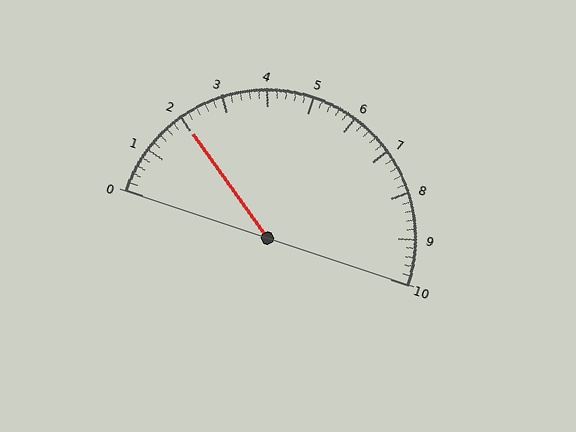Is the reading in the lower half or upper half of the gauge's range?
The reading is in the lower half of the range (0 to 10).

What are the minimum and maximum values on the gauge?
The gauge ranges from 0 to 10.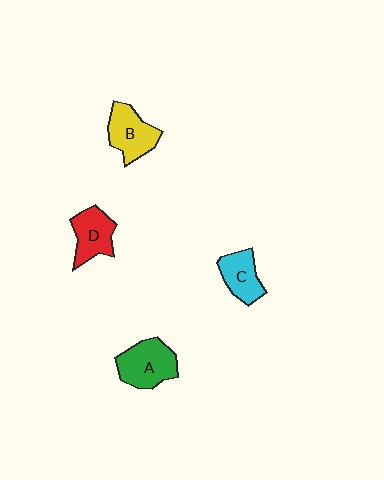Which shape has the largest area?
Shape A (green).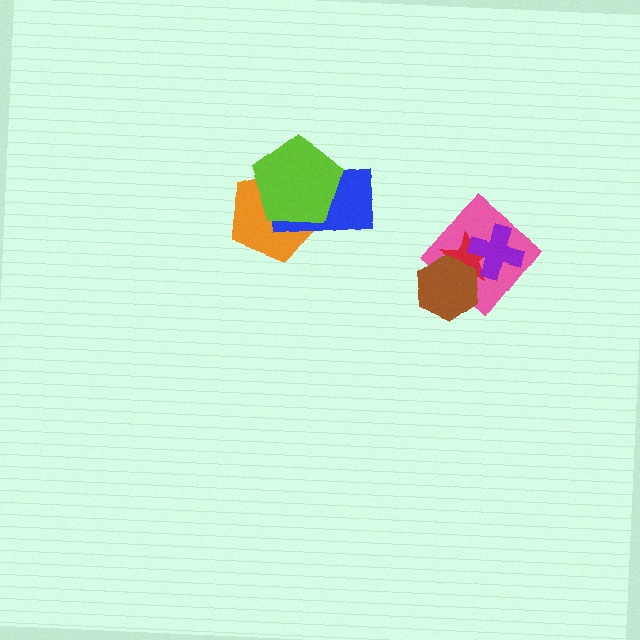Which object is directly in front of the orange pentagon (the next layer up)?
The blue rectangle is directly in front of the orange pentagon.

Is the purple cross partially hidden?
No, no other shape covers it.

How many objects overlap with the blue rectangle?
2 objects overlap with the blue rectangle.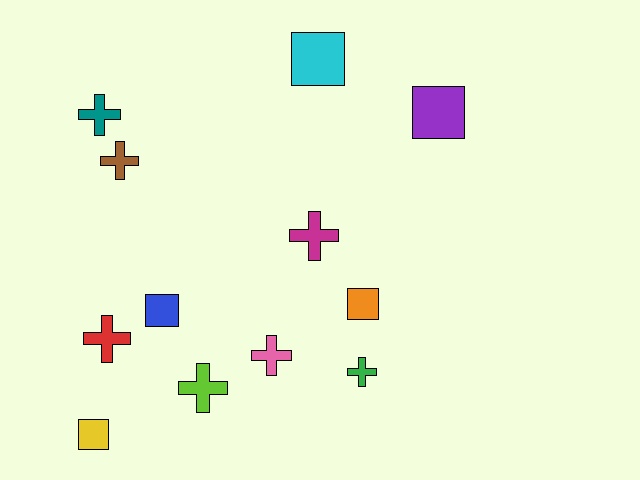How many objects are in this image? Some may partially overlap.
There are 12 objects.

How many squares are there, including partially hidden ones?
There are 5 squares.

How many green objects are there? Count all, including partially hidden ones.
There is 1 green object.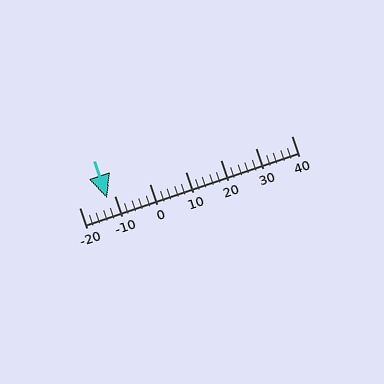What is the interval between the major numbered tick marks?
The major tick marks are spaced 10 units apart.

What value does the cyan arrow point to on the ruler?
The cyan arrow points to approximately -12.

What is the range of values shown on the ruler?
The ruler shows values from -20 to 40.